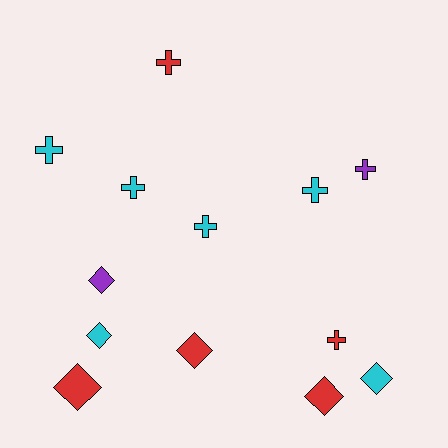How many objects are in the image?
There are 13 objects.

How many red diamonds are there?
There are 3 red diamonds.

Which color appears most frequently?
Cyan, with 6 objects.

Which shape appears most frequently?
Cross, with 7 objects.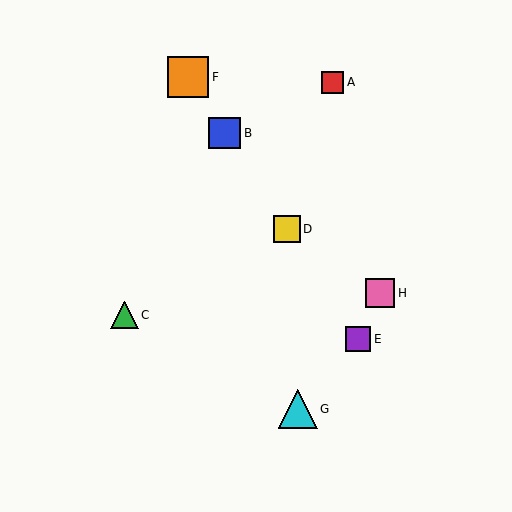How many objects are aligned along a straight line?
4 objects (B, D, E, F) are aligned along a straight line.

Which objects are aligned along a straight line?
Objects B, D, E, F are aligned along a straight line.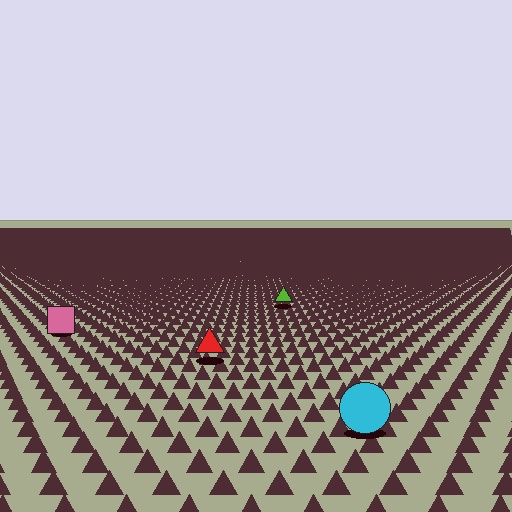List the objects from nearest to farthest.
From nearest to farthest: the cyan circle, the red triangle, the pink square, the lime triangle.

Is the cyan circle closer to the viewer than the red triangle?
Yes. The cyan circle is closer — you can tell from the texture gradient: the ground texture is coarser near it.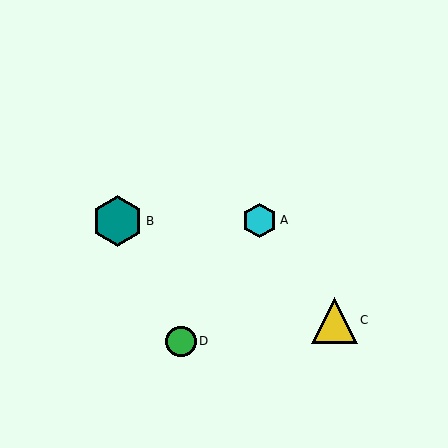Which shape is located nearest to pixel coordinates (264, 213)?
The cyan hexagon (labeled A) at (260, 220) is nearest to that location.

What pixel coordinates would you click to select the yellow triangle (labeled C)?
Click at (334, 320) to select the yellow triangle C.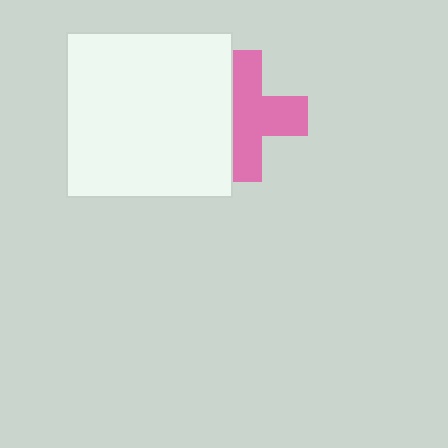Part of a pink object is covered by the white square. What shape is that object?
It is a cross.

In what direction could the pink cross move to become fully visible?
The pink cross could move right. That would shift it out from behind the white square entirely.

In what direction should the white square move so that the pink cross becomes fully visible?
The white square should move left. That is the shortest direction to clear the overlap and leave the pink cross fully visible.